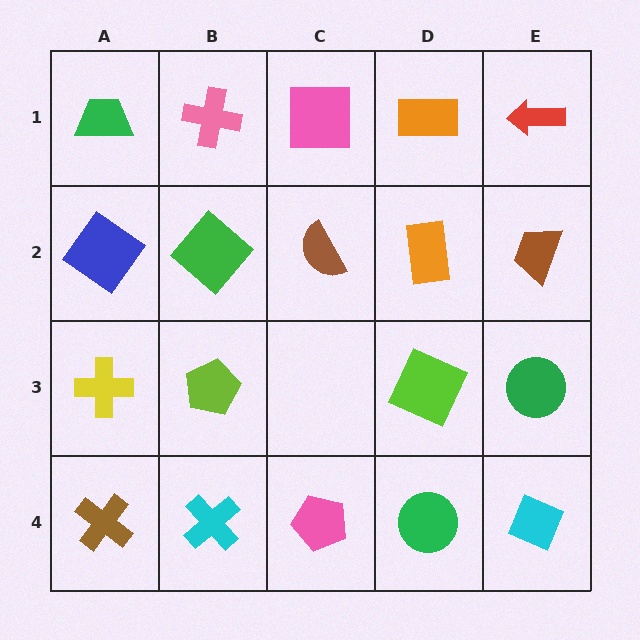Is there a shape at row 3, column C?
No, that cell is empty.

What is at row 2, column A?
A blue diamond.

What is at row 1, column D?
An orange rectangle.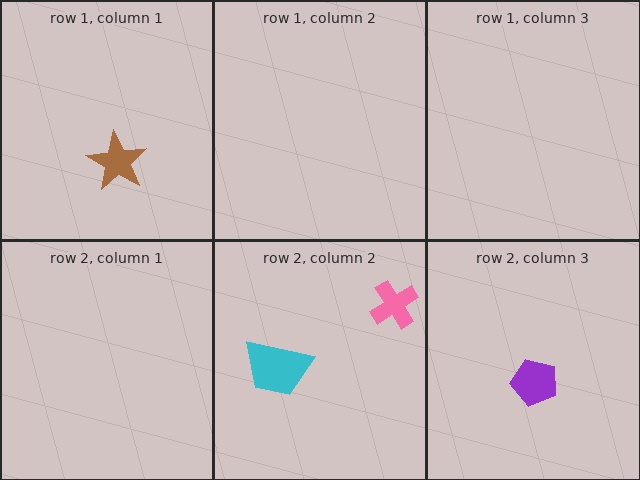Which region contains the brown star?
The row 1, column 1 region.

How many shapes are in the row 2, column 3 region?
1.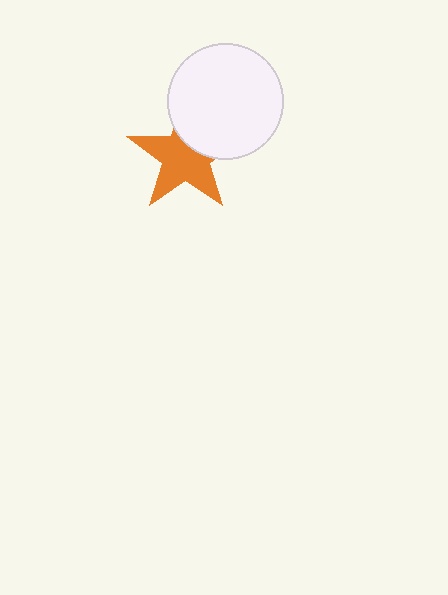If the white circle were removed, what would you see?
You would see the complete orange star.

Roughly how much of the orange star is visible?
Most of it is visible (roughly 67%).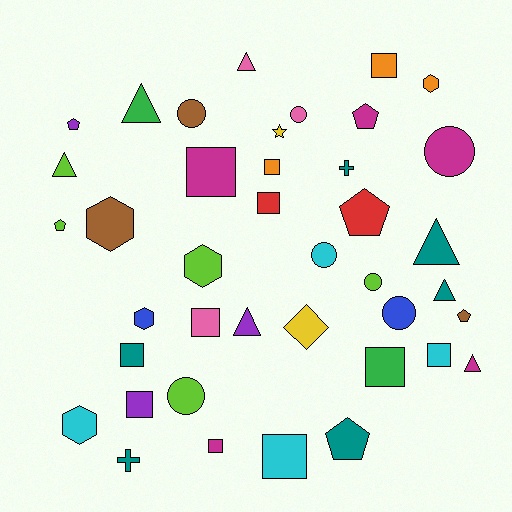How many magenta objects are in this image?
There are 5 magenta objects.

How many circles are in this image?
There are 7 circles.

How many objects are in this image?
There are 40 objects.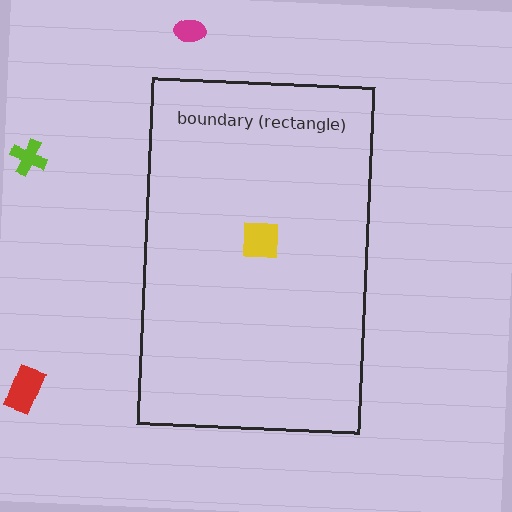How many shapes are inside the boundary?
1 inside, 3 outside.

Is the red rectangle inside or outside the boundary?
Outside.